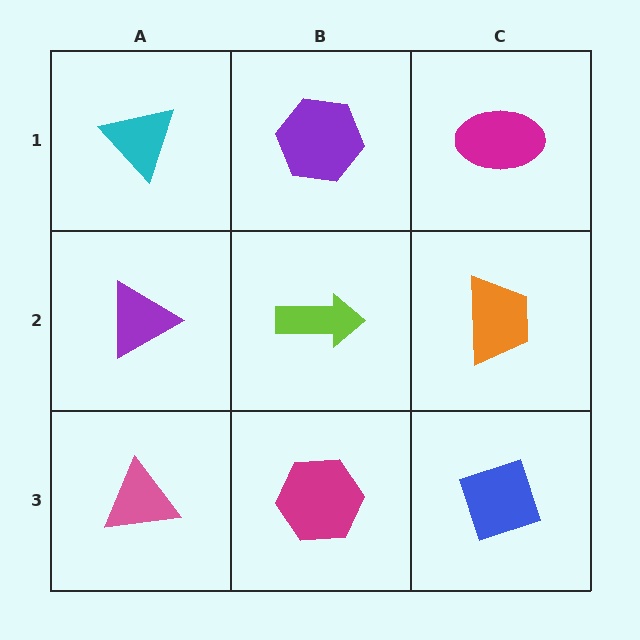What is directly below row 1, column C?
An orange trapezoid.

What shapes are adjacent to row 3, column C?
An orange trapezoid (row 2, column C), a magenta hexagon (row 3, column B).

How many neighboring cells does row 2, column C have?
3.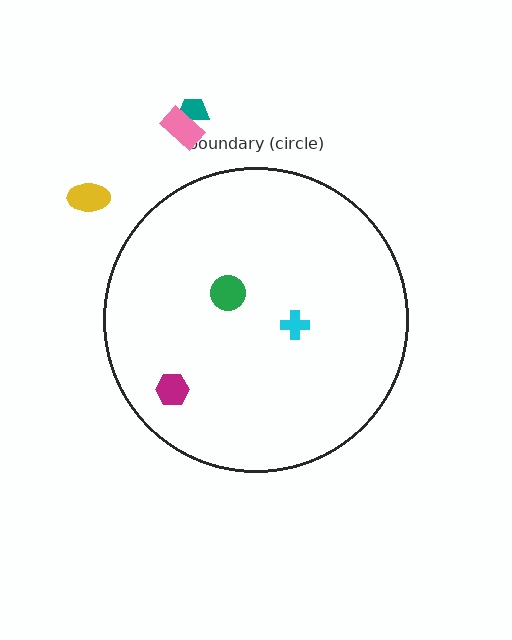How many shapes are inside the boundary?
3 inside, 3 outside.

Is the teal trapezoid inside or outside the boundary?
Outside.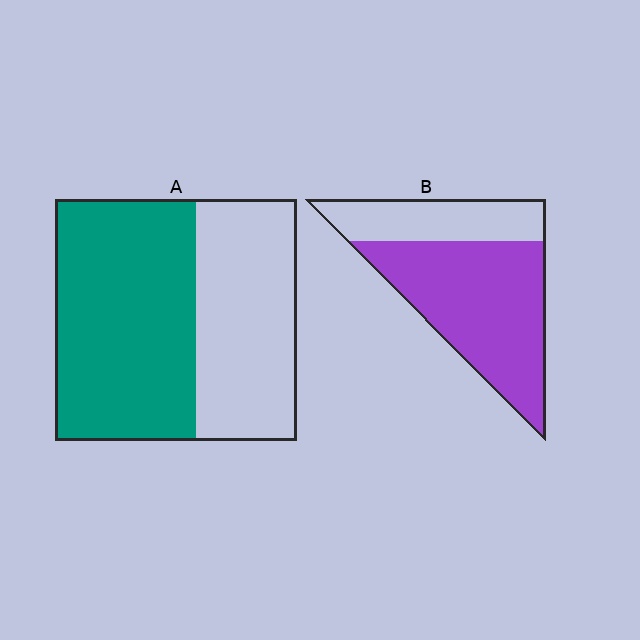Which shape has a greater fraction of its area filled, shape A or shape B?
Shape B.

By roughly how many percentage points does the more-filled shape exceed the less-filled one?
By roughly 10 percentage points (B over A).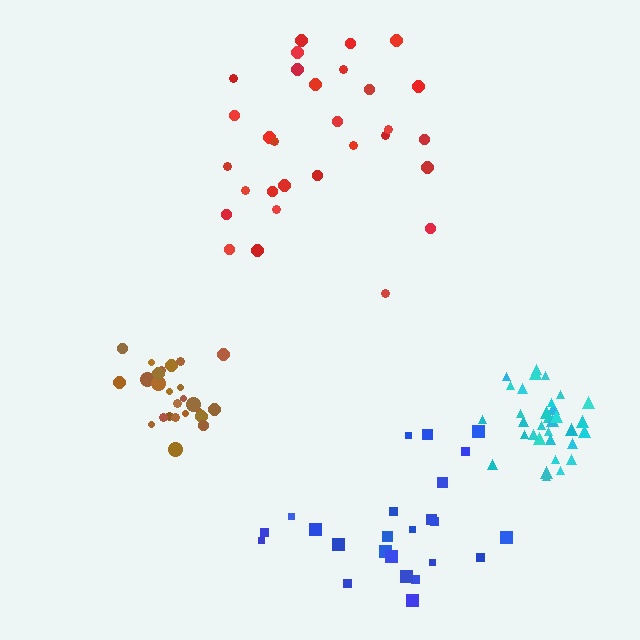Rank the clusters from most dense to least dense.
brown, cyan, red, blue.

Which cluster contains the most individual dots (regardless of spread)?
Cyan (33).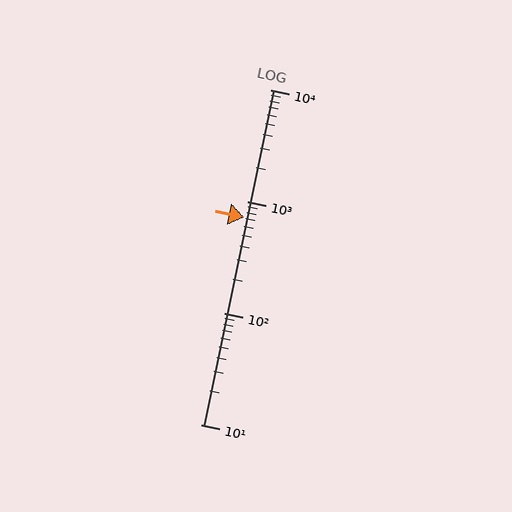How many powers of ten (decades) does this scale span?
The scale spans 3 decades, from 10 to 10000.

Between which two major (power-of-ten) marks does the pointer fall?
The pointer is between 100 and 1000.